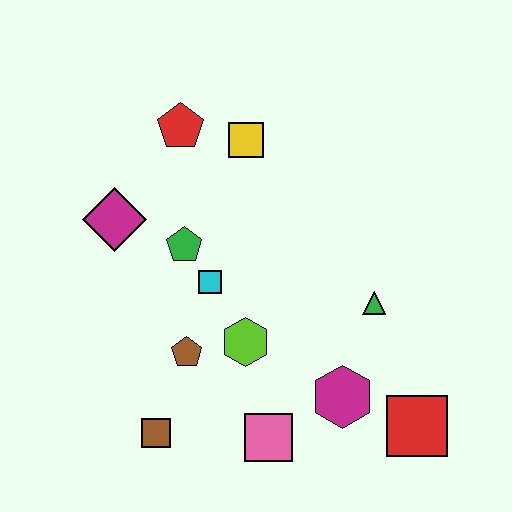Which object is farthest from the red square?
The red pentagon is farthest from the red square.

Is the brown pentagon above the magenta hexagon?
Yes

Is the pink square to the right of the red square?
No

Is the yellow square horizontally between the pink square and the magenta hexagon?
No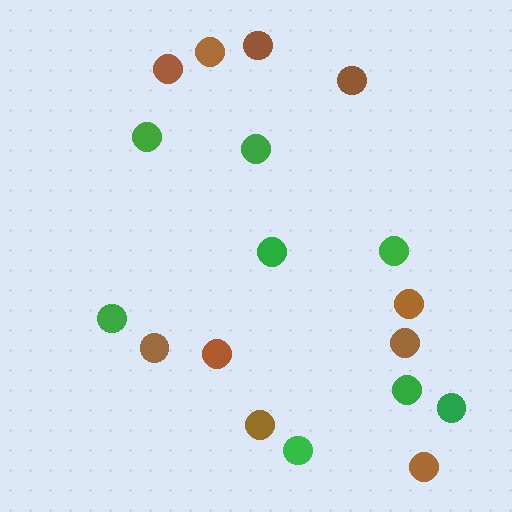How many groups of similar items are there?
There are 2 groups: one group of green circles (8) and one group of brown circles (10).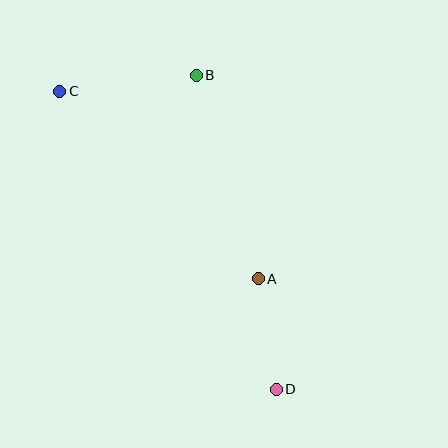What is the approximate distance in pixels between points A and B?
The distance between A and B is approximately 213 pixels.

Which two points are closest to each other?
Points A and D are closest to each other.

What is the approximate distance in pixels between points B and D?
The distance between B and D is approximately 324 pixels.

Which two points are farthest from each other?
Points C and D are farthest from each other.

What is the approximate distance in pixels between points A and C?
The distance between A and C is approximately 273 pixels.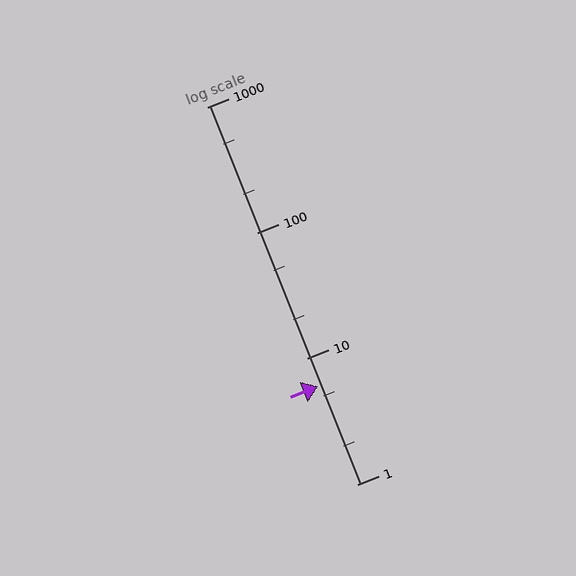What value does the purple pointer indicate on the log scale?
The pointer indicates approximately 6.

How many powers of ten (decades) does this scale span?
The scale spans 3 decades, from 1 to 1000.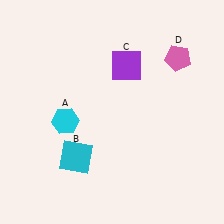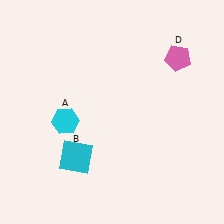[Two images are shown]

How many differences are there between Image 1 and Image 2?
There is 1 difference between the two images.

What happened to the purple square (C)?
The purple square (C) was removed in Image 2. It was in the top-right area of Image 1.